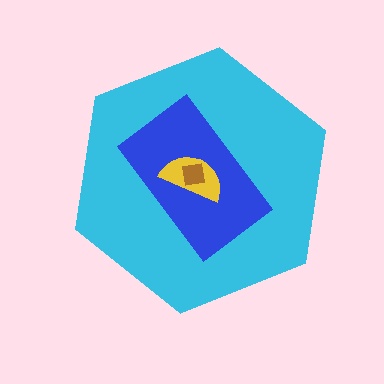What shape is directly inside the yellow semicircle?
The brown square.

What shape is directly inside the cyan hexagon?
The blue rectangle.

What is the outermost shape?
The cyan hexagon.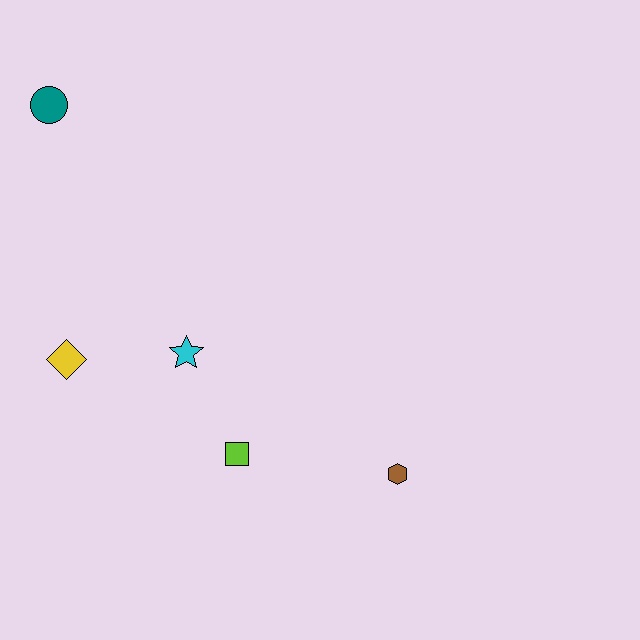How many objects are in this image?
There are 5 objects.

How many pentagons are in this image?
There are no pentagons.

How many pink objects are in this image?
There are no pink objects.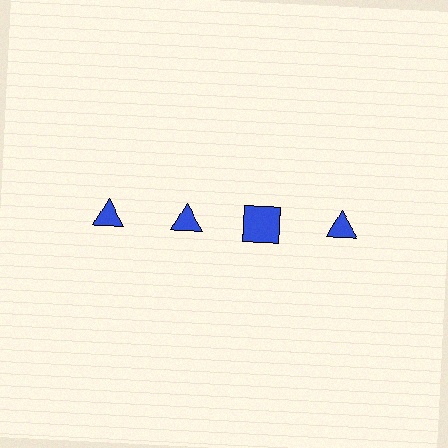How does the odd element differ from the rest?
It has a different shape: square instead of triangle.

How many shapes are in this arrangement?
There are 4 shapes arranged in a grid pattern.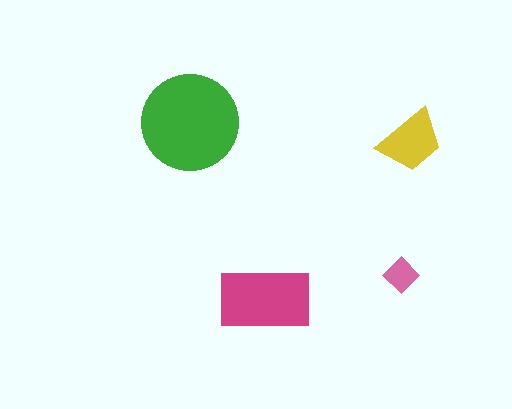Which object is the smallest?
The pink diamond.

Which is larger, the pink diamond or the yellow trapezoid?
The yellow trapezoid.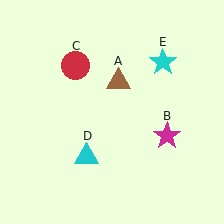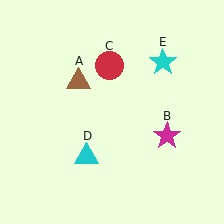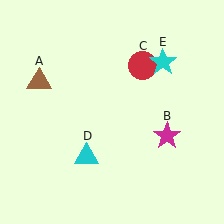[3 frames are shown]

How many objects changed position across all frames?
2 objects changed position: brown triangle (object A), red circle (object C).